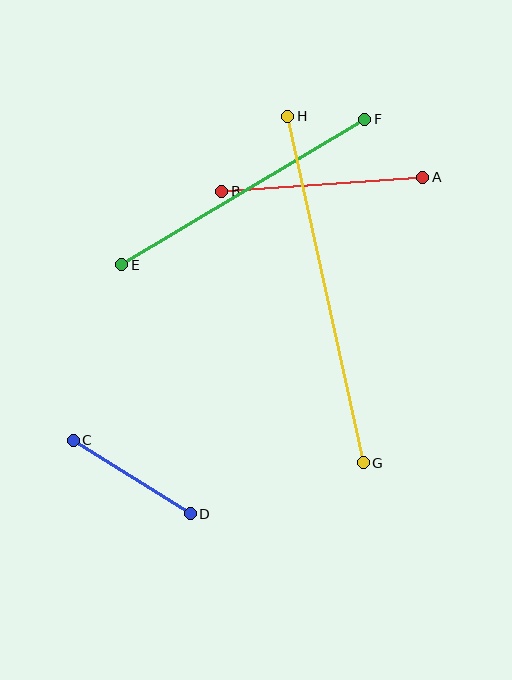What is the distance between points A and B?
The distance is approximately 202 pixels.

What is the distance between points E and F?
The distance is approximately 284 pixels.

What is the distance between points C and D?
The distance is approximately 139 pixels.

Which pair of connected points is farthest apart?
Points G and H are farthest apart.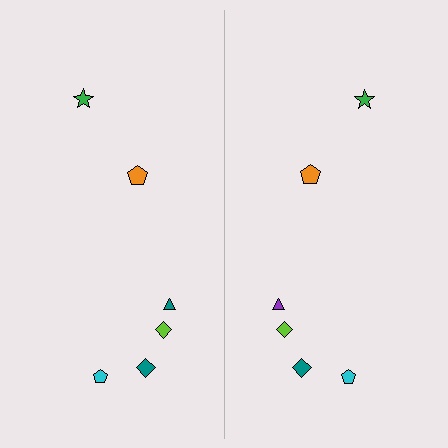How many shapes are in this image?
There are 12 shapes in this image.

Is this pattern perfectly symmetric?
No, the pattern is not perfectly symmetric. The purple triangle on the right side breaks the symmetry — its mirror counterpart is teal.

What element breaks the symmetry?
The purple triangle on the right side breaks the symmetry — its mirror counterpart is teal.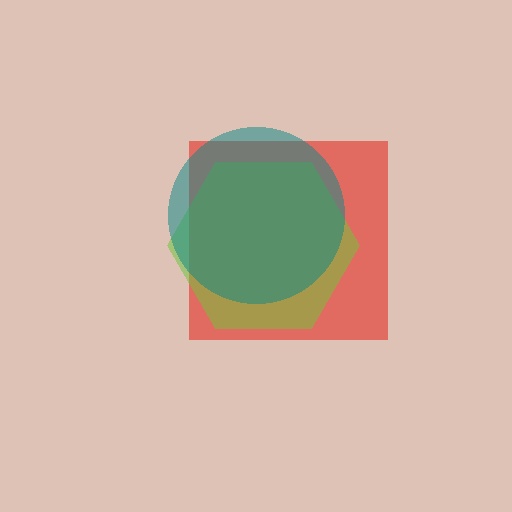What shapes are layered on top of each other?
The layered shapes are: a red square, a lime hexagon, a teal circle.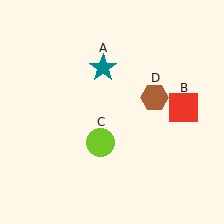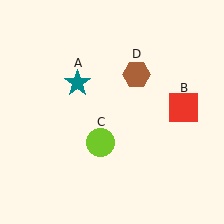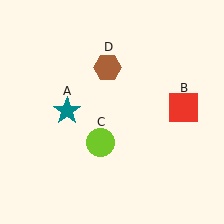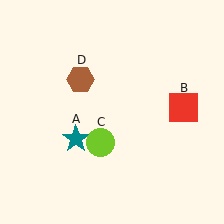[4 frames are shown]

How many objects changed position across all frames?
2 objects changed position: teal star (object A), brown hexagon (object D).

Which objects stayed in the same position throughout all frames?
Red square (object B) and lime circle (object C) remained stationary.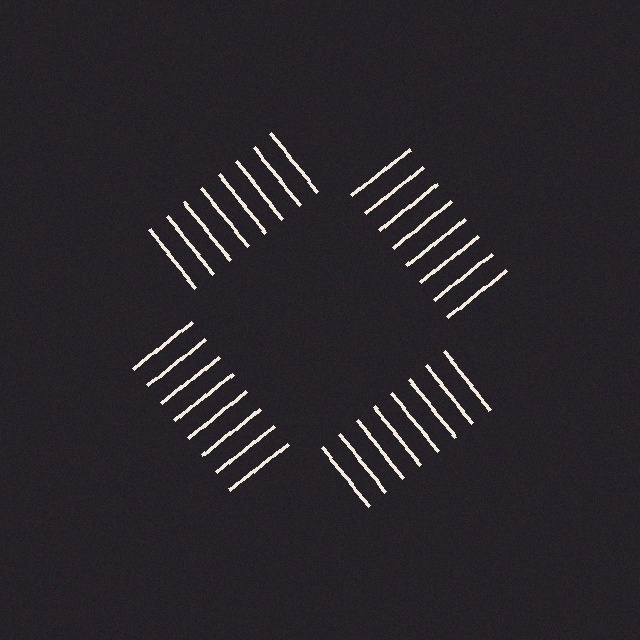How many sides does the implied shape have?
4 sides — the line-ends trace a square.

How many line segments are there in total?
32 — 8 along each of the 4 edges.